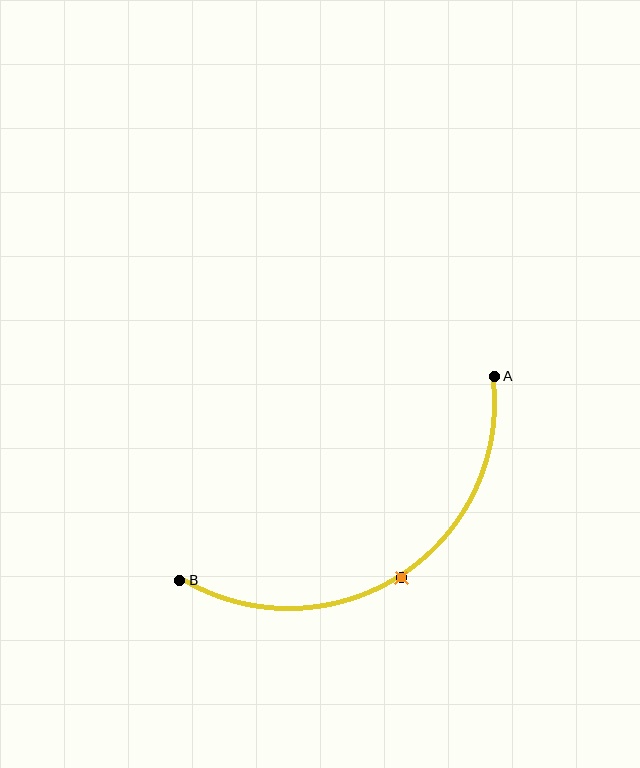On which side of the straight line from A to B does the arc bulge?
The arc bulges below the straight line connecting A and B.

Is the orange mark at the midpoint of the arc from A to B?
Yes. The orange mark lies on the arc at equal arc-length from both A and B — it is the arc midpoint.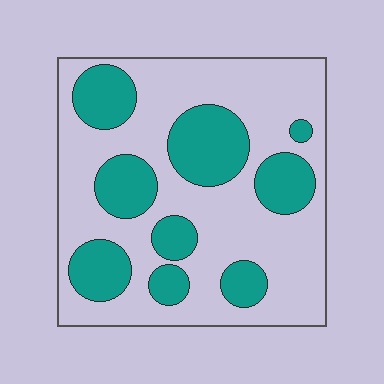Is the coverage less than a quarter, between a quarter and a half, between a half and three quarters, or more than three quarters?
Between a quarter and a half.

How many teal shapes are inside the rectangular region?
9.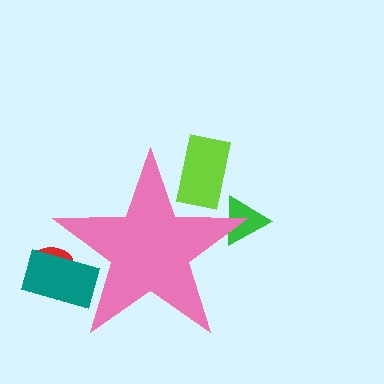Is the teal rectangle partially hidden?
Yes, the teal rectangle is partially hidden behind the pink star.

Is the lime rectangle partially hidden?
Yes, the lime rectangle is partially hidden behind the pink star.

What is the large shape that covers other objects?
A pink star.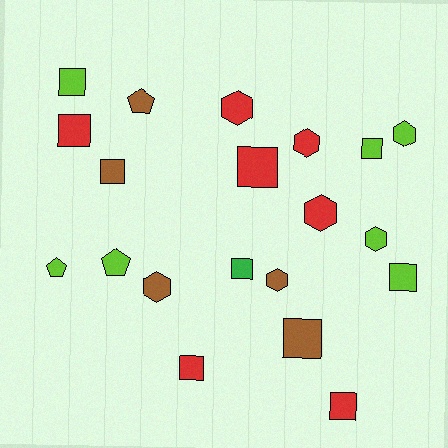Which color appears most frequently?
Lime, with 7 objects.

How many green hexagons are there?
There are no green hexagons.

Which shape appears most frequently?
Square, with 10 objects.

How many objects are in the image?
There are 20 objects.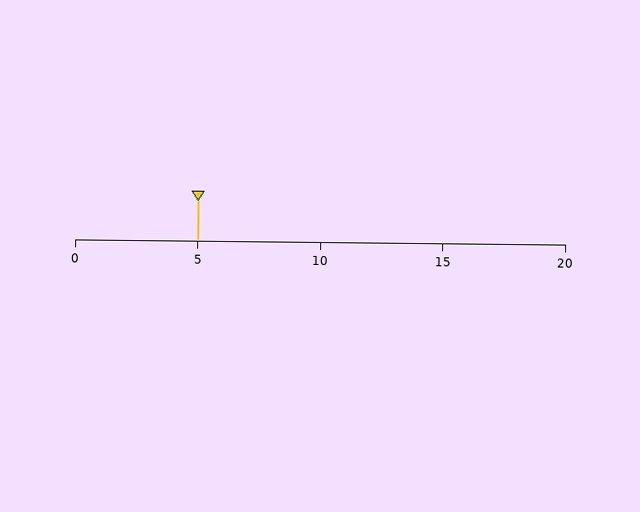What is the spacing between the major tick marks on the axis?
The major ticks are spaced 5 apart.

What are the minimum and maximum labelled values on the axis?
The axis runs from 0 to 20.